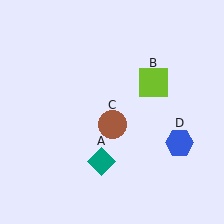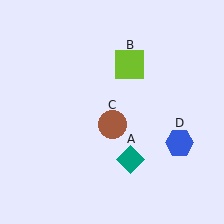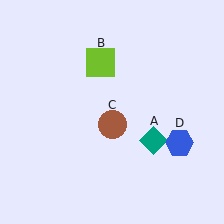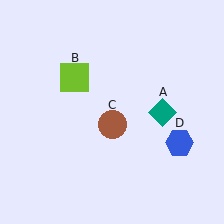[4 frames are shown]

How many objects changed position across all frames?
2 objects changed position: teal diamond (object A), lime square (object B).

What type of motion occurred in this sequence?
The teal diamond (object A), lime square (object B) rotated counterclockwise around the center of the scene.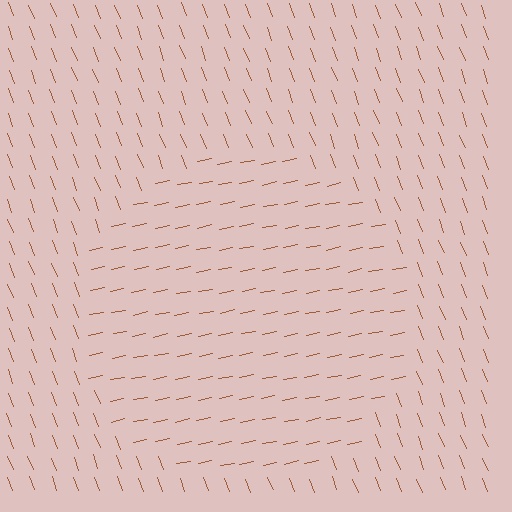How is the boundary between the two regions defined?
The boundary is defined purely by a change in line orientation (approximately 81 degrees difference). All lines are the same color and thickness.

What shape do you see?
I see a circle.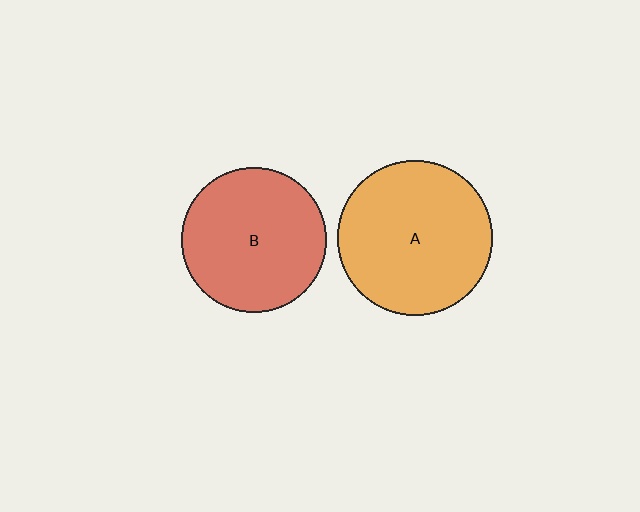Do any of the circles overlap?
No, none of the circles overlap.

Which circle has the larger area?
Circle A (orange).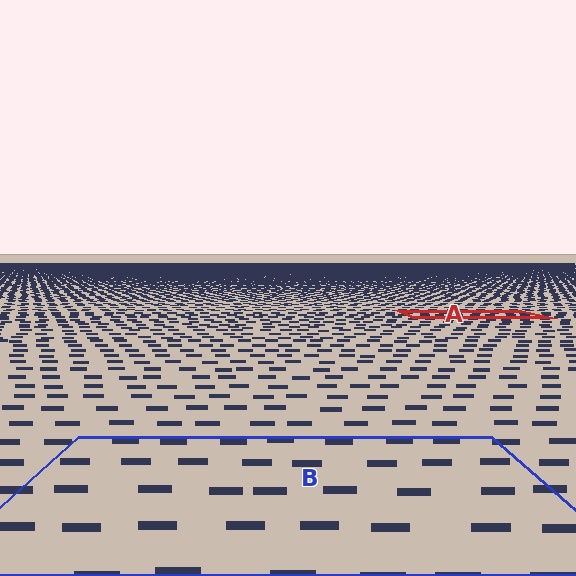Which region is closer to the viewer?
Region B is closer. The texture elements there are larger and more spread out.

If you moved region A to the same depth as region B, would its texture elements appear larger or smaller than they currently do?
They would appear larger. At a closer depth, the same texture elements are projected at a bigger on-screen size.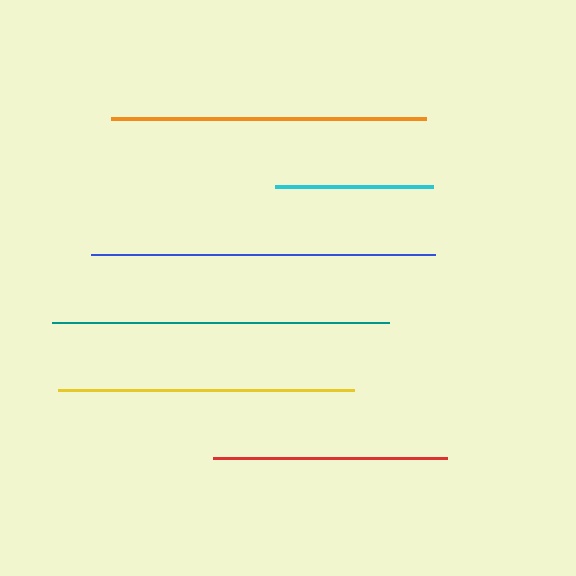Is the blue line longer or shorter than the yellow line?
The blue line is longer than the yellow line.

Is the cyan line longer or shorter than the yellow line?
The yellow line is longer than the cyan line.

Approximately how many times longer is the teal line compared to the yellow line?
The teal line is approximately 1.1 times the length of the yellow line.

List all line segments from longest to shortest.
From longest to shortest: blue, teal, orange, yellow, red, cyan.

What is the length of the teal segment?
The teal segment is approximately 337 pixels long.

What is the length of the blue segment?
The blue segment is approximately 344 pixels long.